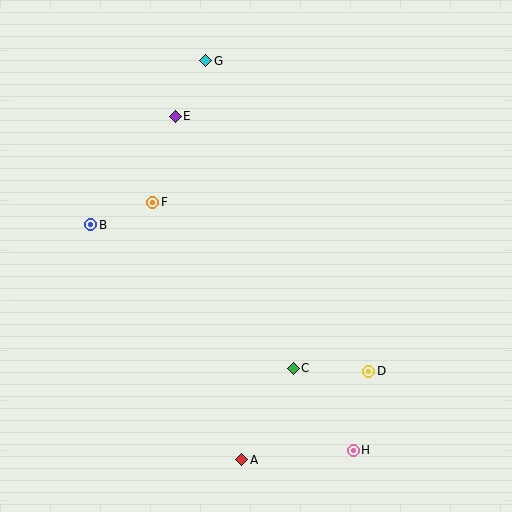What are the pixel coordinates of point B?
Point B is at (91, 225).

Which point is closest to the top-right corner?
Point G is closest to the top-right corner.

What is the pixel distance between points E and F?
The distance between E and F is 89 pixels.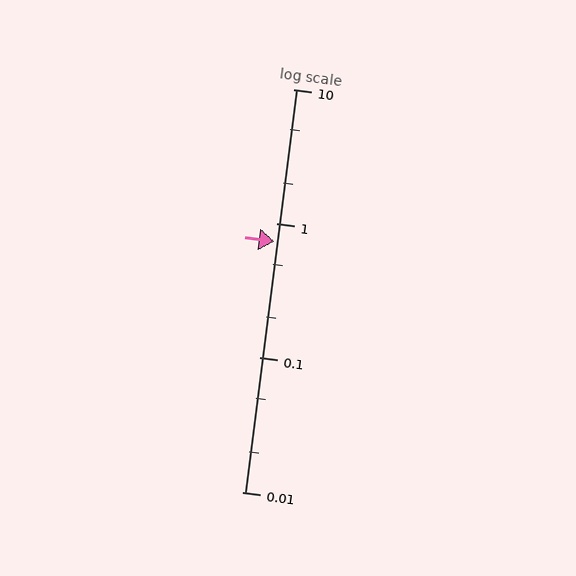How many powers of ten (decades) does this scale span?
The scale spans 3 decades, from 0.01 to 10.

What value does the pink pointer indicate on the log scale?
The pointer indicates approximately 0.73.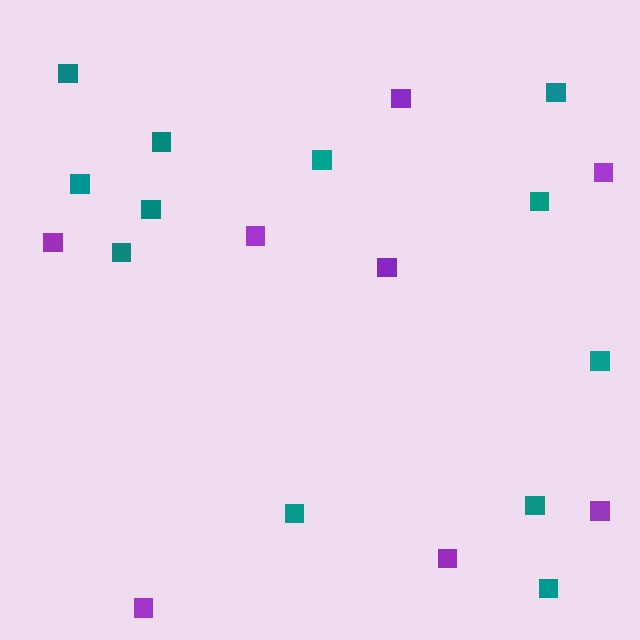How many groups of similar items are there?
There are 2 groups: one group of purple squares (8) and one group of teal squares (12).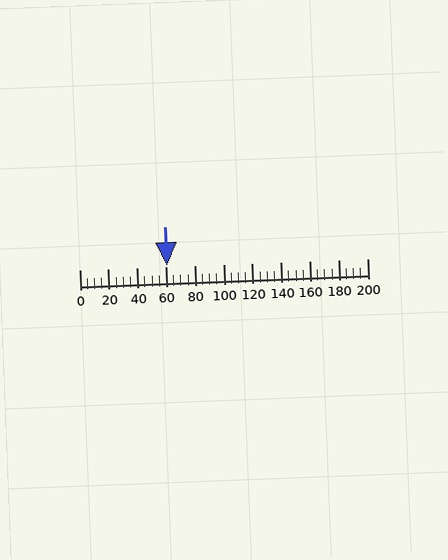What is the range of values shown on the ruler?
The ruler shows values from 0 to 200.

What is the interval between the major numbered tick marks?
The major tick marks are spaced 20 units apart.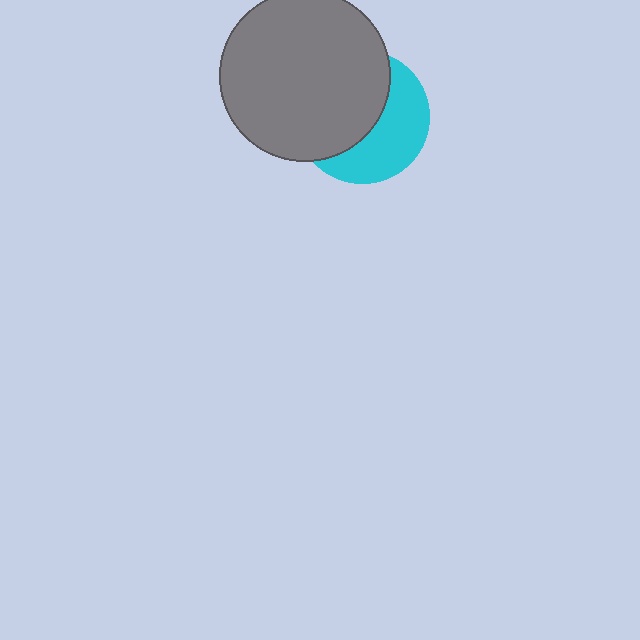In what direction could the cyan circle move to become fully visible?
The cyan circle could move right. That would shift it out from behind the gray circle entirely.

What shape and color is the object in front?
The object in front is a gray circle.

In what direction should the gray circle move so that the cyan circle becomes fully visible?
The gray circle should move left. That is the shortest direction to clear the overlap and leave the cyan circle fully visible.